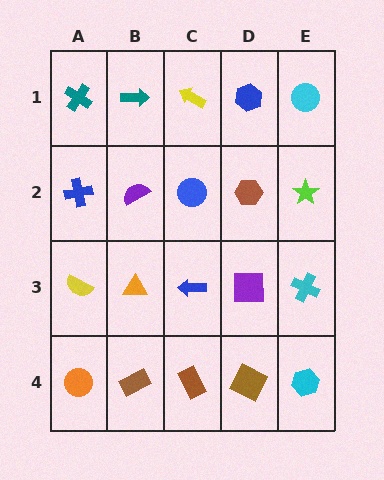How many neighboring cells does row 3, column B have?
4.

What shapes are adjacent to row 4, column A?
A yellow semicircle (row 3, column A), a brown rectangle (row 4, column B).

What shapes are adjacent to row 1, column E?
A lime star (row 2, column E), a blue hexagon (row 1, column D).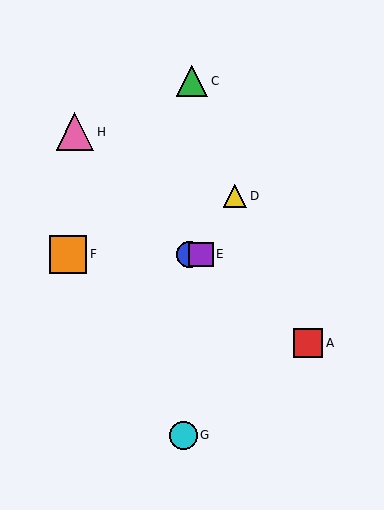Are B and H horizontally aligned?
No, B is at y≈254 and H is at y≈132.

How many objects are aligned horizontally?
3 objects (B, E, F) are aligned horizontally.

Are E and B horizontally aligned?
Yes, both are at y≈254.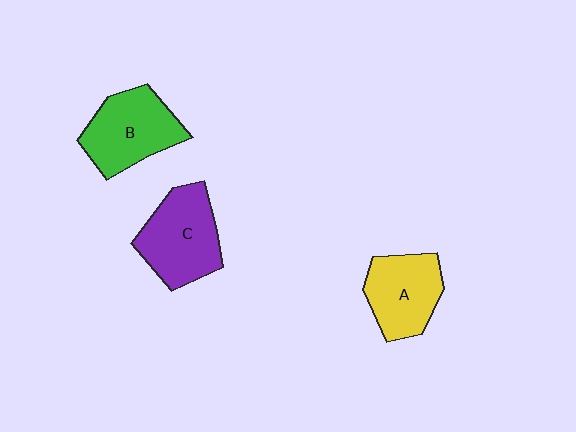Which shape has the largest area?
Shape C (purple).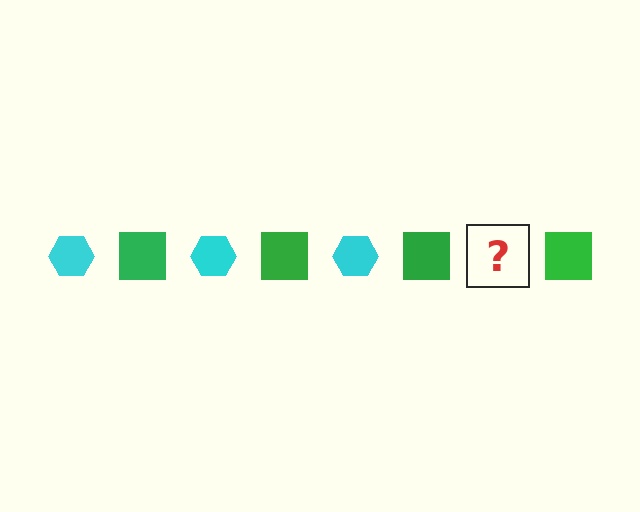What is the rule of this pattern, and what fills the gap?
The rule is that the pattern alternates between cyan hexagon and green square. The gap should be filled with a cyan hexagon.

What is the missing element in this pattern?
The missing element is a cyan hexagon.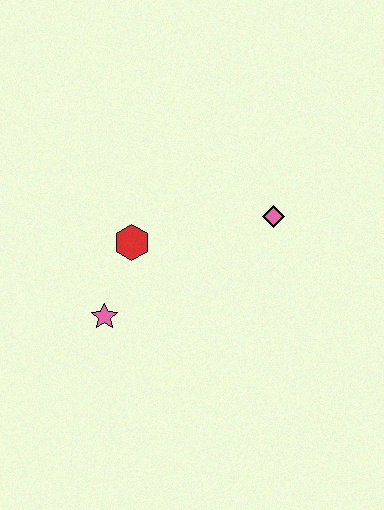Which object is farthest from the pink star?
The pink diamond is farthest from the pink star.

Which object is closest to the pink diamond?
The red hexagon is closest to the pink diamond.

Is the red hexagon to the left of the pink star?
No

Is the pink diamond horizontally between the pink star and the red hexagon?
No